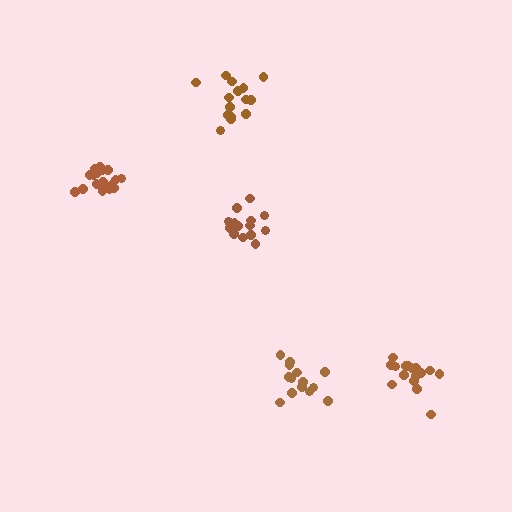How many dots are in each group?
Group 1: 15 dots, Group 2: 20 dots, Group 3: 15 dots, Group 4: 17 dots, Group 5: 15 dots (82 total).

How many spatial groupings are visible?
There are 5 spatial groupings.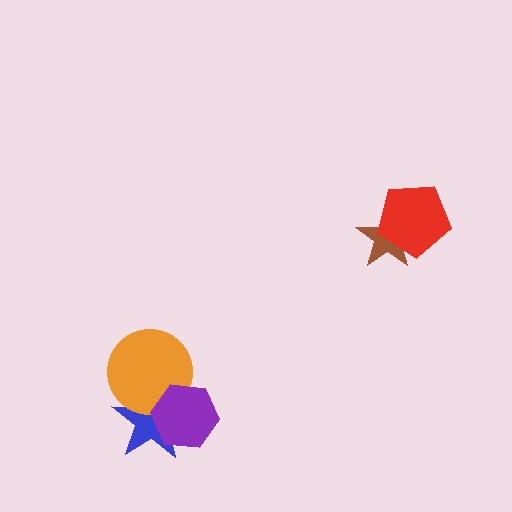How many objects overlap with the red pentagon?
1 object overlaps with the red pentagon.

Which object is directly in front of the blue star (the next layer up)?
The orange circle is directly in front of the blue star.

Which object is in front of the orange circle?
The purple hexagon is in front of the orange circle.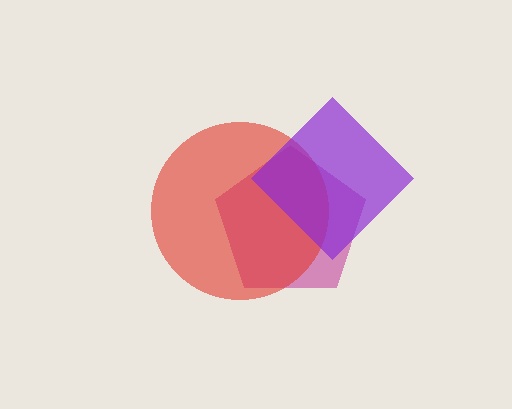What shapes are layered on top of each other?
The layered shapes are: a magenta pentagon, a red circle, a purple diamond.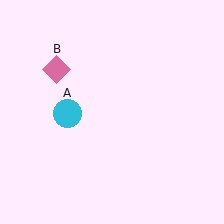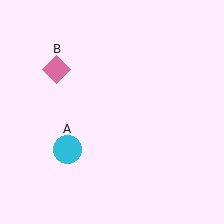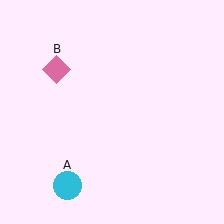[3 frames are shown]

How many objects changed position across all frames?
1 object changed position: cyan circle (object A).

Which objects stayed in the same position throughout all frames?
Pink diamond (object B) remained stationary.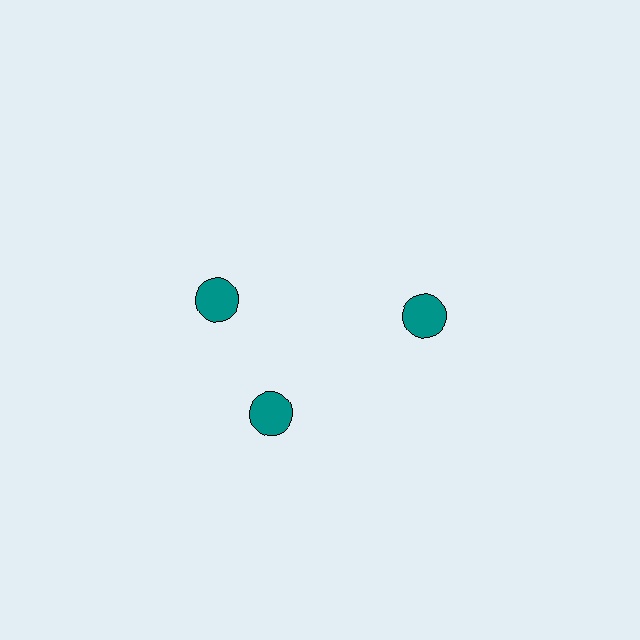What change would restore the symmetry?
The symmetry would be restored by rotating it back into even spacing with its neighbors so that all 3 circles sit at equal angles and equal distance from the center.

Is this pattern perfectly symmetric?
No. The 3 teal circles are arranged in a ring, but one element near the 11 o'clock position is rotated out of alignment along the ring, breaking the 3-fold rotational symmetry.